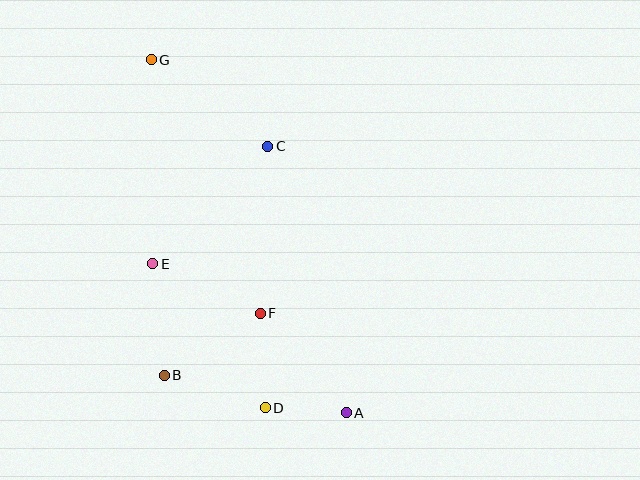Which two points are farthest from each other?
Points A and G are farthest from each other.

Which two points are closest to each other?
Points A and D are closest to each other.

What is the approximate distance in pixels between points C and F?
The distance between C and F is approximately 167 pixels.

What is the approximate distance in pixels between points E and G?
The distance between E and G is approximately 204 pixels.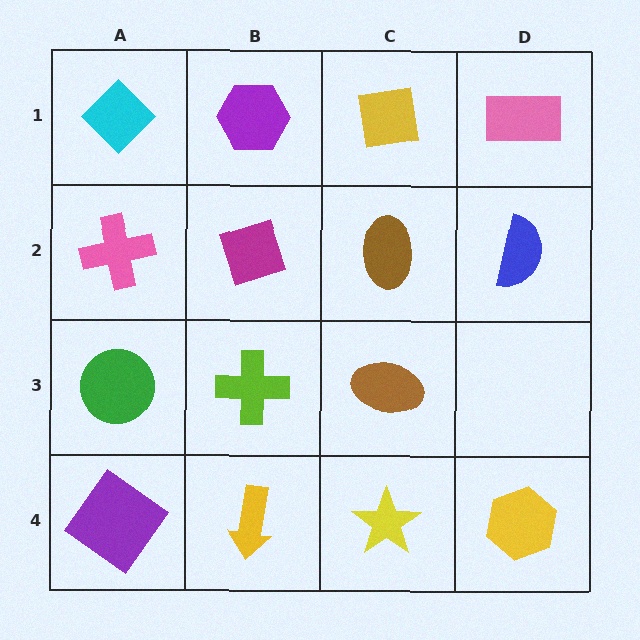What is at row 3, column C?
A brown ellipse.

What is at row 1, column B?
A purple hexagon.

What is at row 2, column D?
A blue semicircle.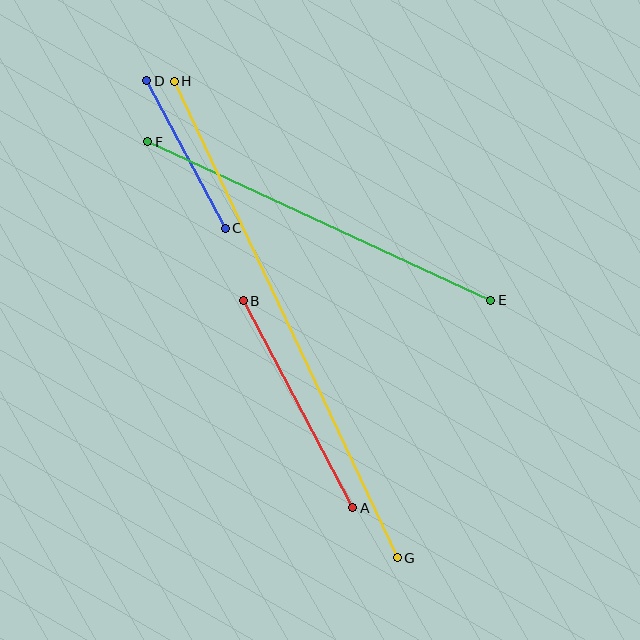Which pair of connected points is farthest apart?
Points G and H are farthest apart.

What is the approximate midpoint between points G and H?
The midpoint is at approximately (286, 320) pixels.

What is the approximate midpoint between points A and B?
The midpoint is at approximately (298, 404) pixels.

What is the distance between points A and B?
The distance is approximately 234 pixels.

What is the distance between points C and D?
The distance is approximately 167 pixels.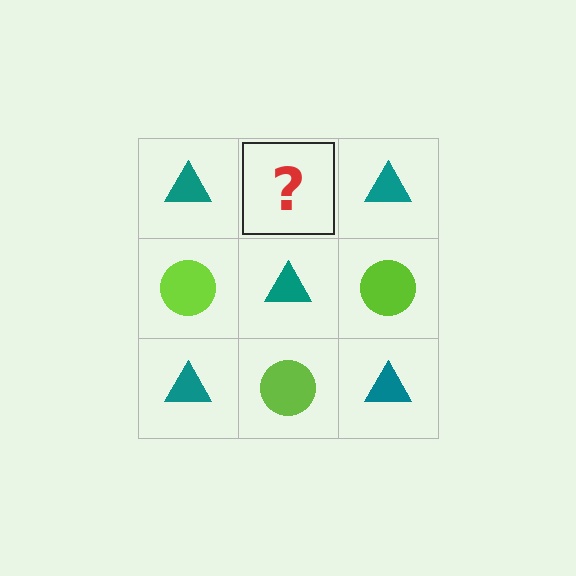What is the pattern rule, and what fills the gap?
The rule is that it alternates teal triangle and lime circle in a checkerboard pattern. The gap should be filled with a lime circle.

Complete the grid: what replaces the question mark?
The question mark should be replaced with a lime circle.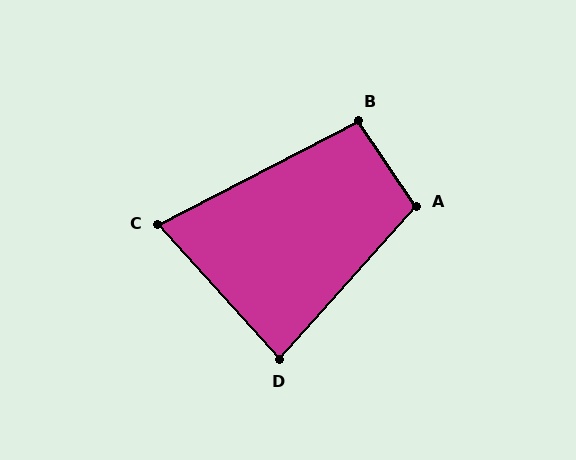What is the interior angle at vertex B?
Approximately 96 degrees (obtuse).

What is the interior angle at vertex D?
Approximately 84 degrees (acute).